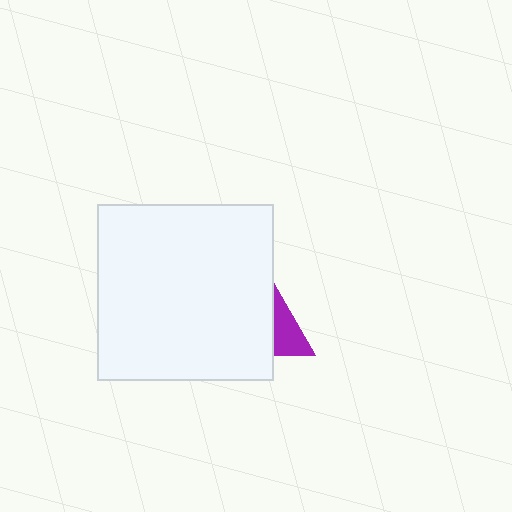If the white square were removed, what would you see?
You would see the complete purple triangle.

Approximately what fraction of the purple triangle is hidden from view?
Roughly 68% of the purple triangle is hidden behind the white square.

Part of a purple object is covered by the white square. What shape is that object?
It is a triangle.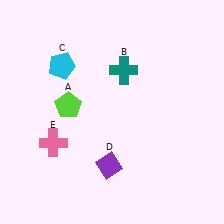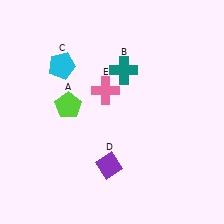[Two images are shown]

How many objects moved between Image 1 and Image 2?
1 object moved between the two images.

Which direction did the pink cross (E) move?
The pink cross (E) moved up.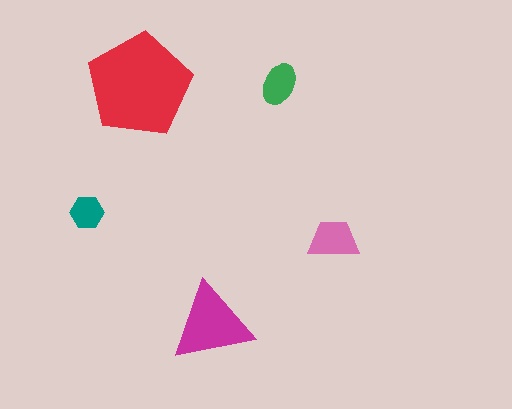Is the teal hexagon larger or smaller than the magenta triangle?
Smaller.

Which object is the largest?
The red pentagon.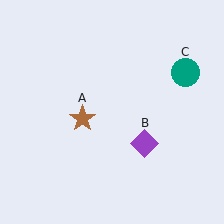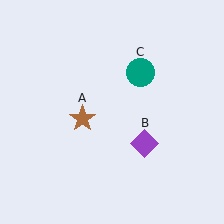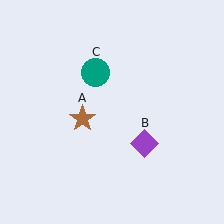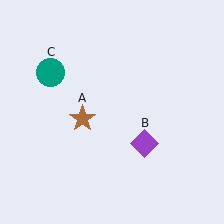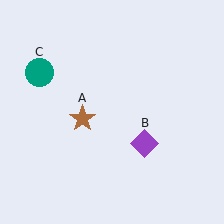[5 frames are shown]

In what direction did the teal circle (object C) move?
The teal circle (object C) moved left.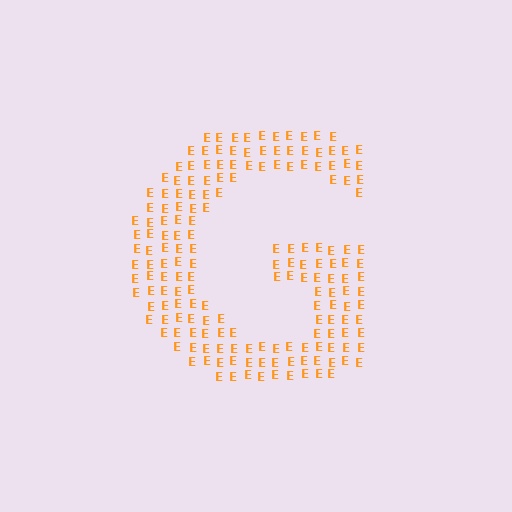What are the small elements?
The small elements are letter E's.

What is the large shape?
The large shape is the letter G.